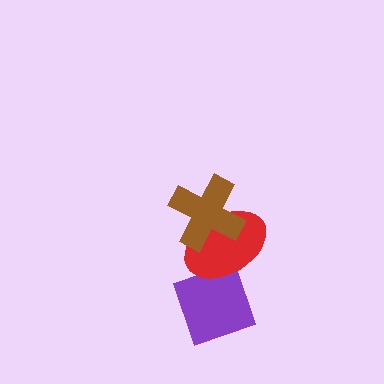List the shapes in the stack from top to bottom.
From top to bottom: the brown cross, the red ellipse, the purple diamond.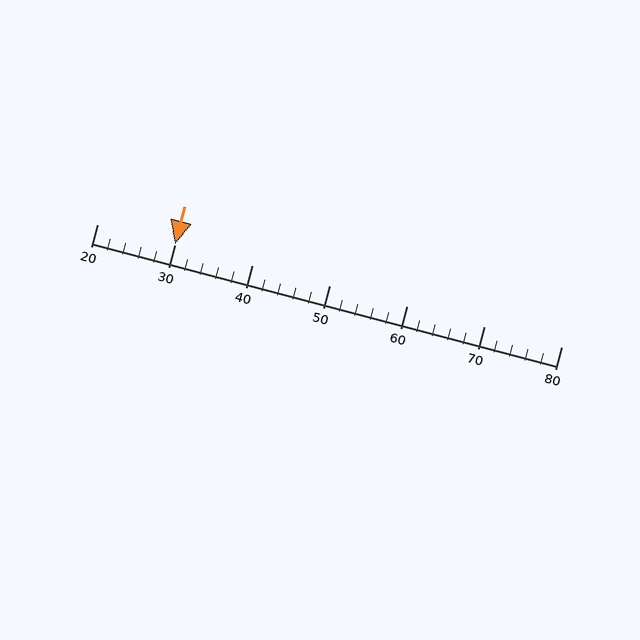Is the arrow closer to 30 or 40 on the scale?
The arrow is closer to 30.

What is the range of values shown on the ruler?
The ruler shows values from 20 to 80.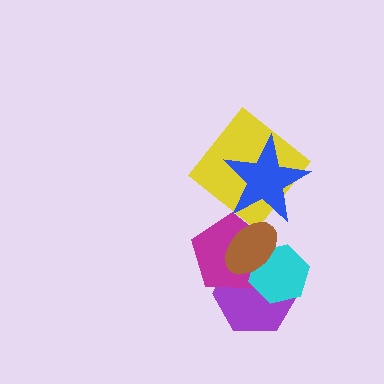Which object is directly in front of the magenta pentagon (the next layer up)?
The cyan hexagon is directly in front of the magenta pentagon.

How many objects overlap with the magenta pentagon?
3 objects overlap with the magenta pentagon.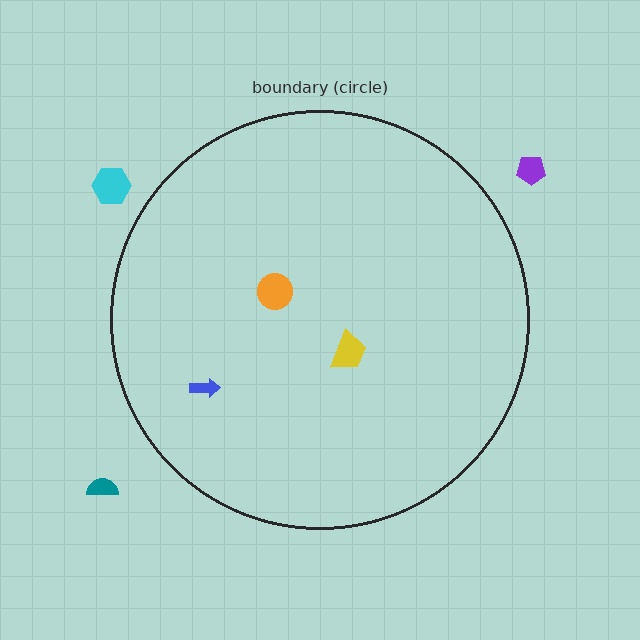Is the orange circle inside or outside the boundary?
Inside.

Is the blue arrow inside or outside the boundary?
Inside.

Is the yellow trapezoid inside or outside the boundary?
Inside.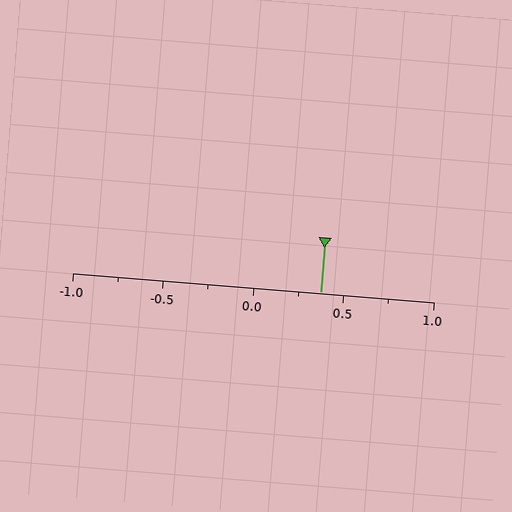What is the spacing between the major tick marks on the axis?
The major ticks are spaced 0.5 apart.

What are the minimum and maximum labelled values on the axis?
The axis runs from -1.0 to 1.0.